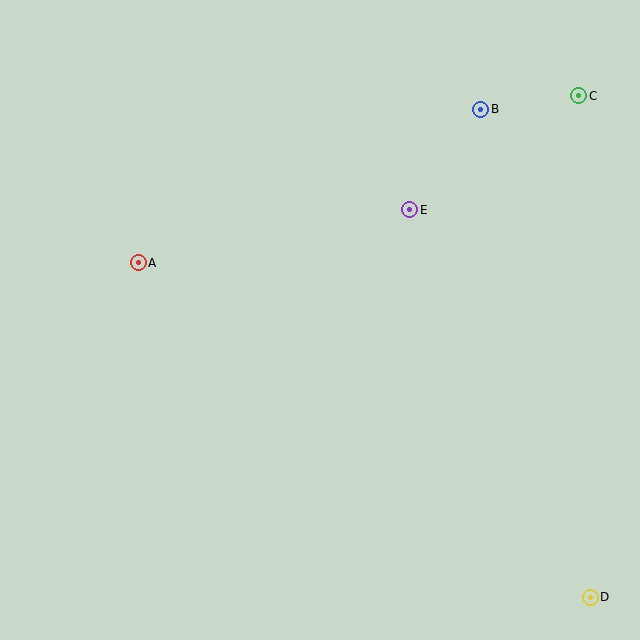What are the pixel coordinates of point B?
Point B is at (481, 109).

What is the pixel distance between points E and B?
The distance between E and B is 123 pixels.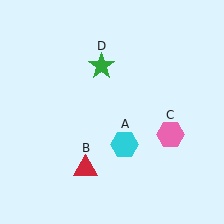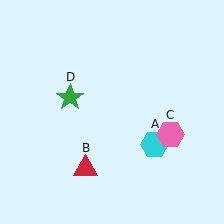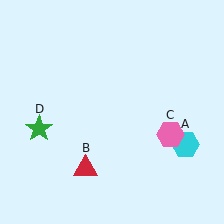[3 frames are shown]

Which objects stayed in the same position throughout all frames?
Red triangle (object B) and pink hexagon (object C) remained stationary.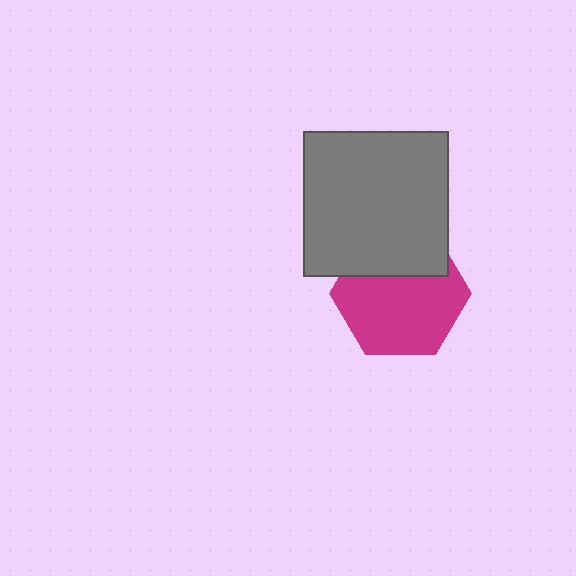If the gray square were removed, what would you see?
You would see the complete magenta hexagon.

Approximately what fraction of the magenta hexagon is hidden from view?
Roughly 33% of the magenta hexagon is hidden behind the gray square.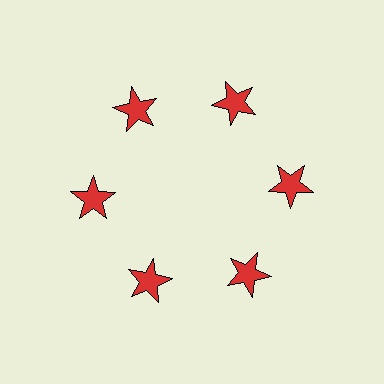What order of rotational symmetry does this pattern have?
This pattern has 6-fold rotational symmetry.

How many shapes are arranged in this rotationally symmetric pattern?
There are 6 shapes, arranged in 6 groups of 1.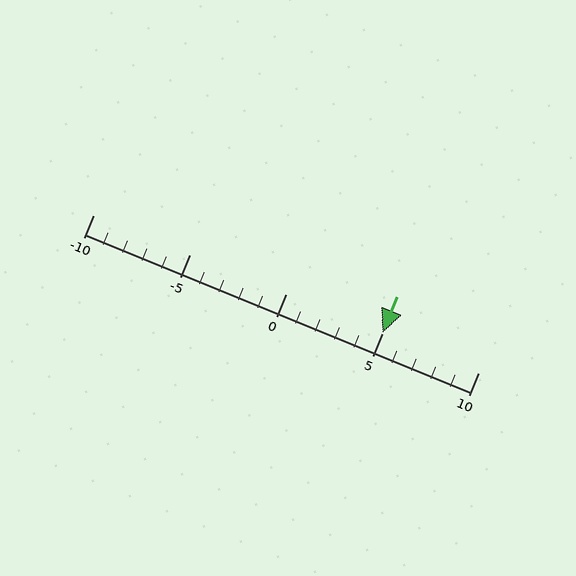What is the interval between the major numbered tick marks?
The major tick marks are spaced 5 units apart.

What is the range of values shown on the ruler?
The ruler shows values from -10 to 10.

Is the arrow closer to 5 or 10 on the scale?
The arrow is closer to 5.